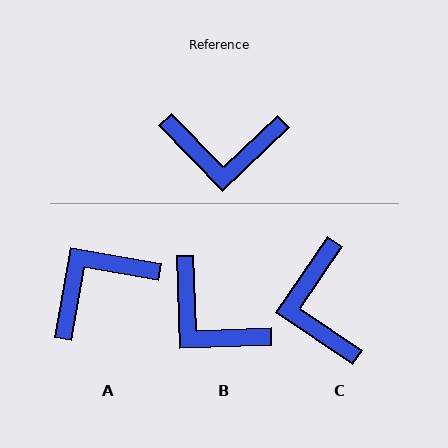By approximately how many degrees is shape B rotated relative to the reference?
Approximately 42 degrees clockwise.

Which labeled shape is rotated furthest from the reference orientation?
A, about 144 degrees away.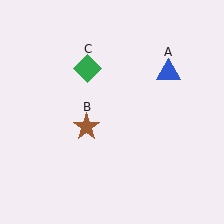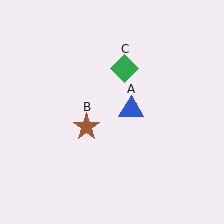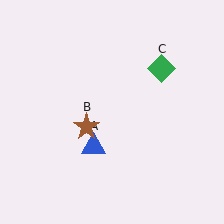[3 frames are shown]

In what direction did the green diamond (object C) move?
The green diamond (object C) moved right.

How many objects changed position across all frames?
2 objects changed position: blue triangle (object A), green diamond (object C).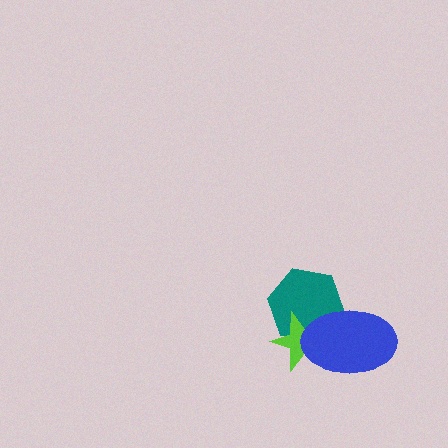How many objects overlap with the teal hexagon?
2 objects overlap with the teal hexagon.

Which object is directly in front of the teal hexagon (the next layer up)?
The lime star is directly in front of the teal hexagon.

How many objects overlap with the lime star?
2 objects overlap with the lime star.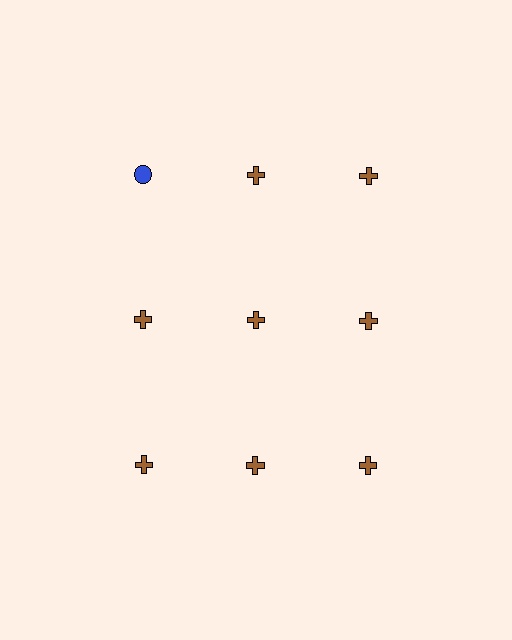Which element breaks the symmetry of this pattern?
The blue circle in the top row, leftmost column breaks the symmetry. All other shapes are brown crosses.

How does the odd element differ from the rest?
It differs in both color (blue instead of brown) and shape (circle instead of cross).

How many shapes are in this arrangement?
There are 9 shapes arranged in a grid pattern.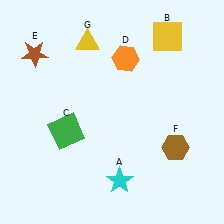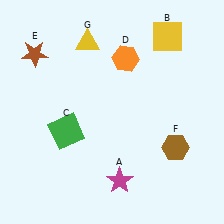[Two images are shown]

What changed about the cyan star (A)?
In Image 1, A is cyan. In Image 2, it changed to magenta.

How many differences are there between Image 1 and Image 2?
There is 1 difference between the two images.